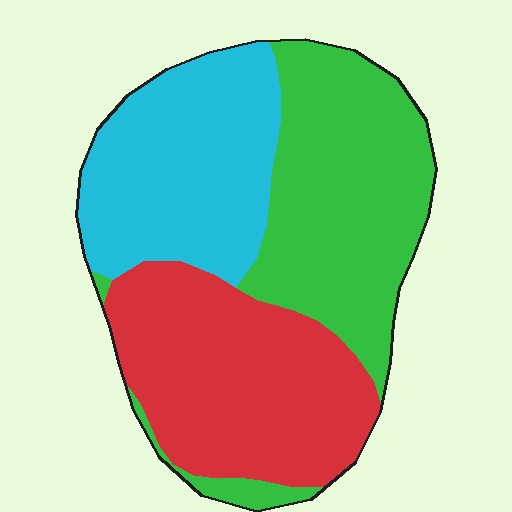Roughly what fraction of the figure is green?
Green takes up about three eighths (3/8) of the figure.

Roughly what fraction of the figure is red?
Red covers around 35% of the figure.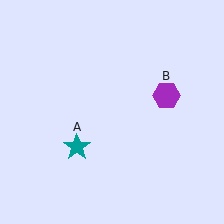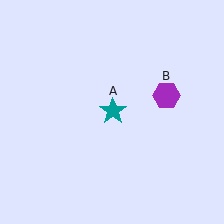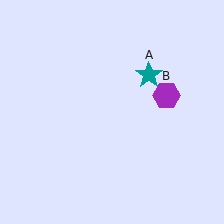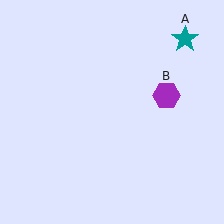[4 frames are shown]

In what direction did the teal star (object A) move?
The teal star (object A) moved up and to the right.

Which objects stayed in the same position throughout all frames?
Purple hexagon (object B) remained stationary.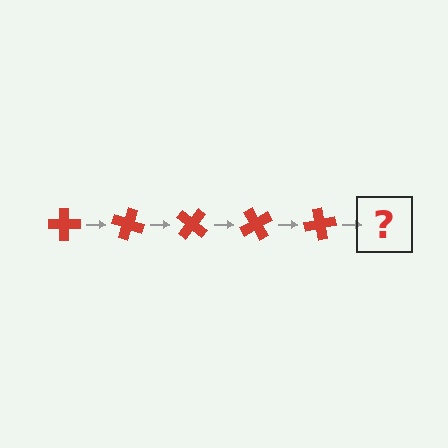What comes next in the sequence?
The next element should be a red cross rotated 100 degrees.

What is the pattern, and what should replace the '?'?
The pattern is that the cross rotates 20 degrees each step. The '?' should be a red cross rotated 100 degrees.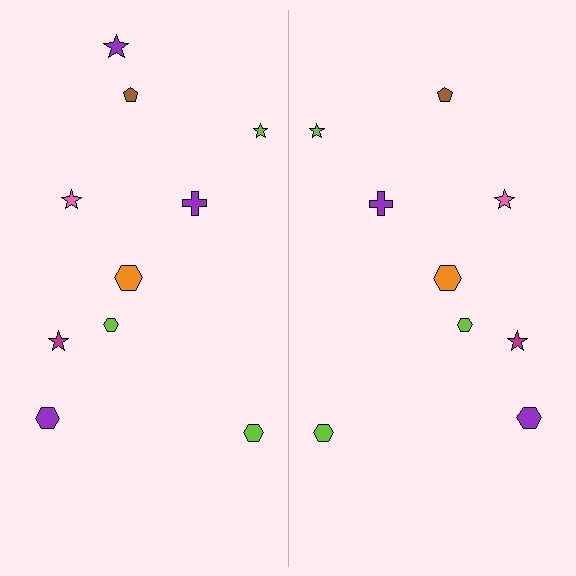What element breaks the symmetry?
A purple star is missing from the right side.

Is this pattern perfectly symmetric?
No, the pattern is not perfectly symmetric. A purple star is missing from the right side.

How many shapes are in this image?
There are 19 shapes in this image.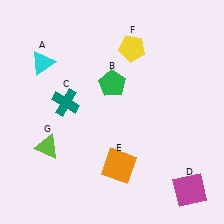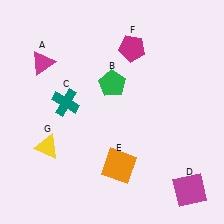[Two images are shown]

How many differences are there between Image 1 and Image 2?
There are 3 differences between the two images.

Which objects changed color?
A changed from cyan to magenta. F changed from yellow to magenta. G changed from lime to yellow.